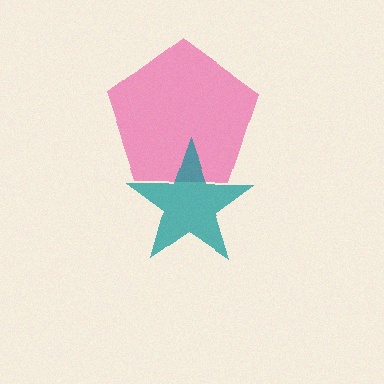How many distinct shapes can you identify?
There are 2 distinct shapes: a pink pentagon, a teal star.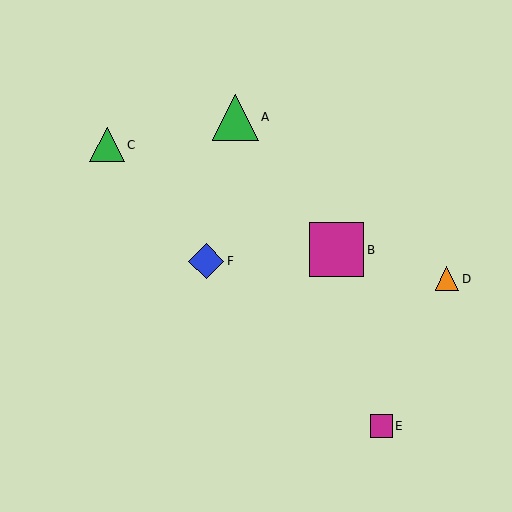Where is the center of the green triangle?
The center of the green triangle is at (107, 145).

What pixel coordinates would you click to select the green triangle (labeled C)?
Click at (107, 145) to select the green triangle C.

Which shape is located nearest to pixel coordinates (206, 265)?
The blue diamond (labeled F) at (206, 261) is nearest to that location.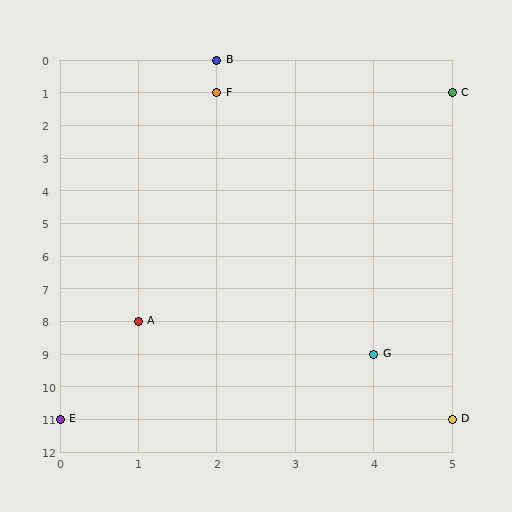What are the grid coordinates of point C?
Point C is at grid coordinates (5, 1).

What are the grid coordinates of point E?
Point E is at grid coordinates (0, 11).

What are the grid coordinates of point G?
Point G is at grid coordinates (4, 9).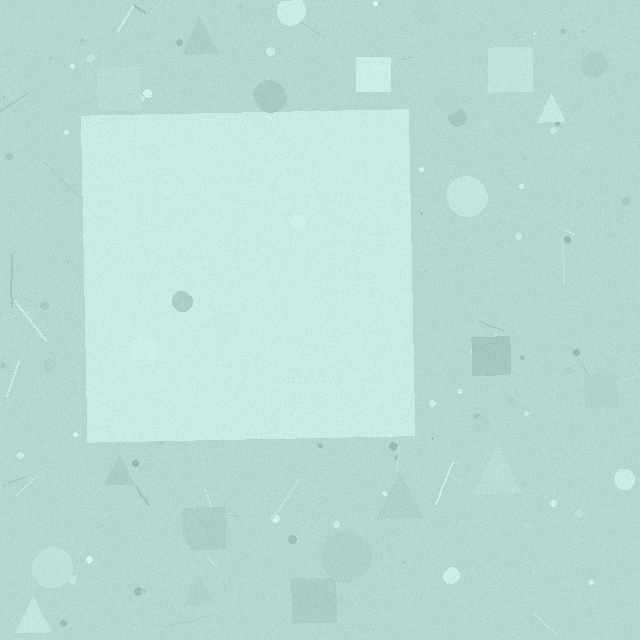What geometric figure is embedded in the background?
A square is embedded in the background.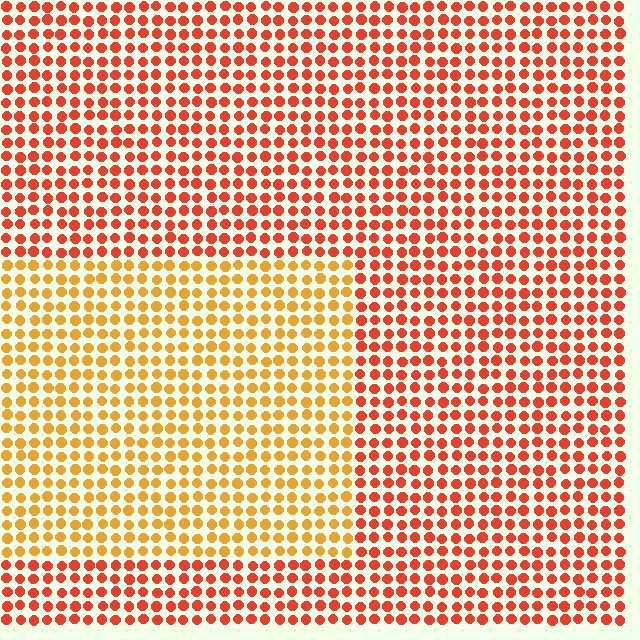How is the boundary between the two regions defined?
The boundary is defined purely by a slight shift in hue (about 34 degrees). Spacing, size, and orientation are identical on both sides.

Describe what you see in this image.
The image is filled with small red elements in a uniform arrangement. A rectangle-shaped region is visible where the elements are tinted to a slightly different hue, forming a subtle color boundary.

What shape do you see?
I see a rectangle.